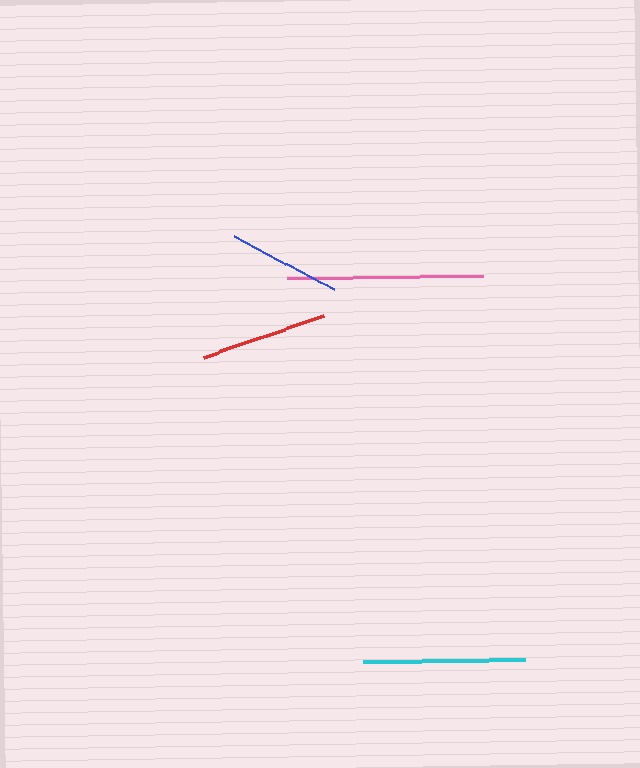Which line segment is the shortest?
The blue line is the shortest at approximately 112 pixels.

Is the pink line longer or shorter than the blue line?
The pink line is longer than the blue line.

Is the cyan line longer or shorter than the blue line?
The cyan line is longer than the blue line.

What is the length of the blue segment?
The blue segment is approximately 112 pixels long.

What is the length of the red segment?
The red segment is approximately 127 pixels long.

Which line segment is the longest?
The pink line is the longest at approximately 196 pixels.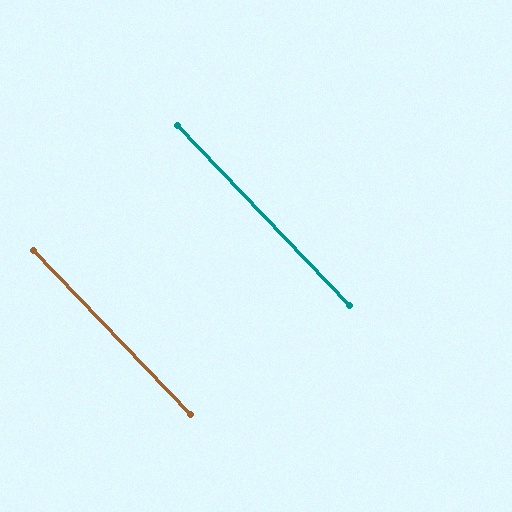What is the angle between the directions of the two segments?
Approximately 0 degrees.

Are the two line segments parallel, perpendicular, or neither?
Parallel — their directions differ by only 0.2°.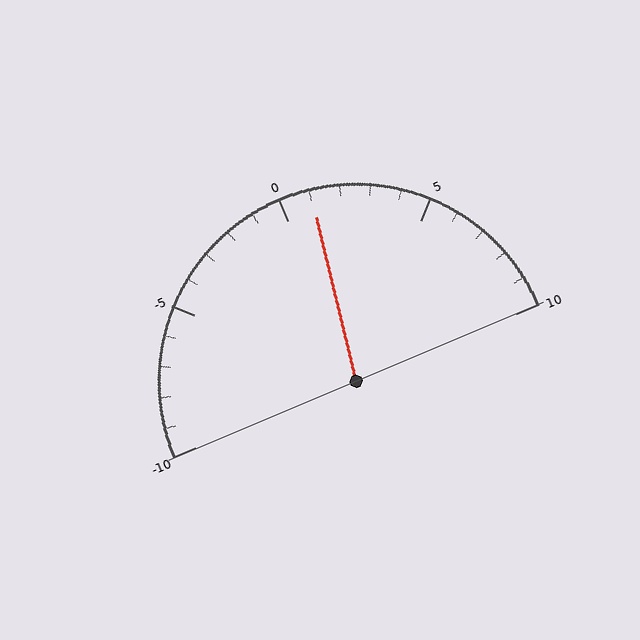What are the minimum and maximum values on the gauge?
The gauge ranges from -10 to 10.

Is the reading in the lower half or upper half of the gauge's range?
The reading is in the upper half of the range (-10 to 10).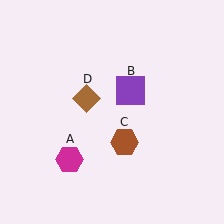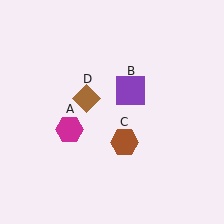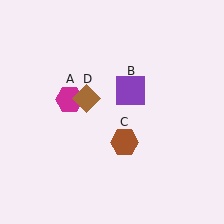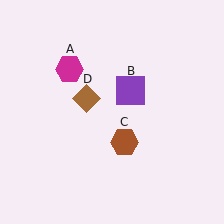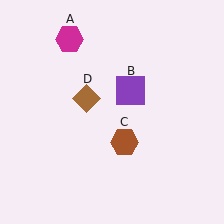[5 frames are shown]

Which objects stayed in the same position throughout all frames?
Purple square (object B) and brown hexagon (object C) and brown diamond (object D) remained stationary.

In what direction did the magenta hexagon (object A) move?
The magenta hexagon (object A) moved up.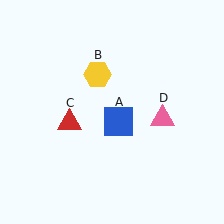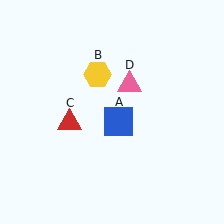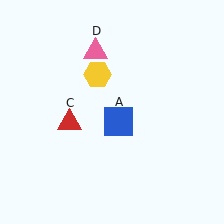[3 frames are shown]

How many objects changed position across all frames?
1 object changed position: pink triangle (object D).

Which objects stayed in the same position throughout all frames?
Blue square (object A) and yellow hexagon (object B) and red triangle (object C) remained stationary.